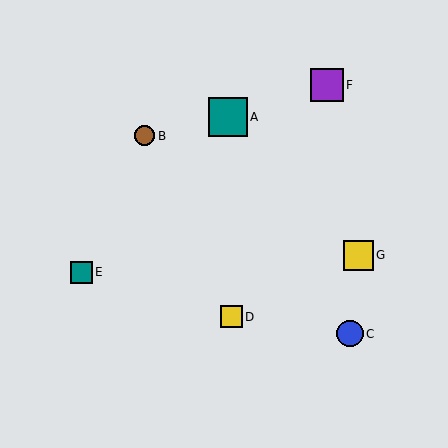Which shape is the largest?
The teal square (labeled A) is the largest.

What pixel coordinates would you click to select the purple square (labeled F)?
Click at (327, 85) to select the purple square F.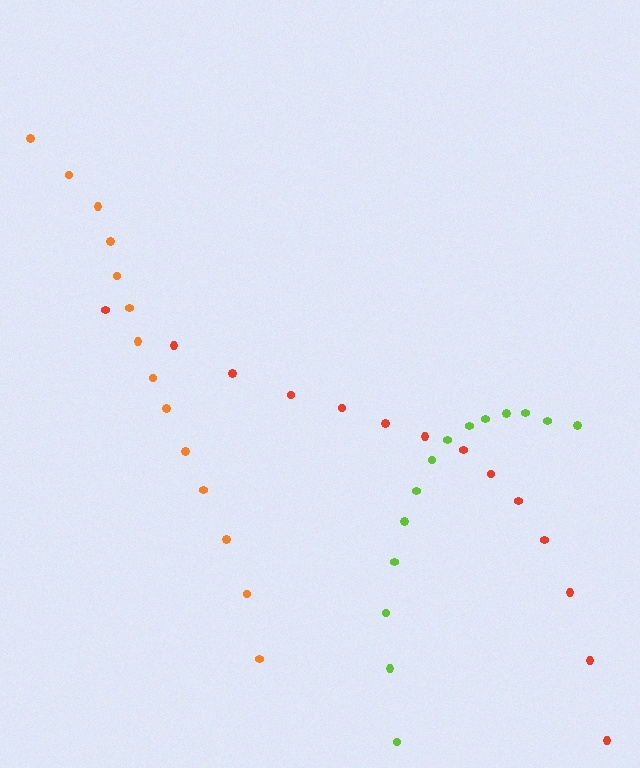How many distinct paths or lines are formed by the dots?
There are 3 distinct paths.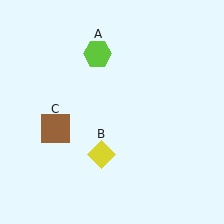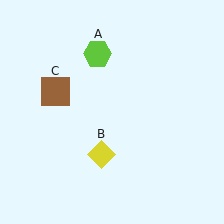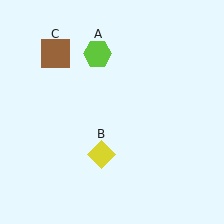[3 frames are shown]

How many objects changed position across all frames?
1 object changed position: brown square (object C).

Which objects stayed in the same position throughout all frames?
Lime hexagon (object A) and yellow diamond (object B) remained stationary.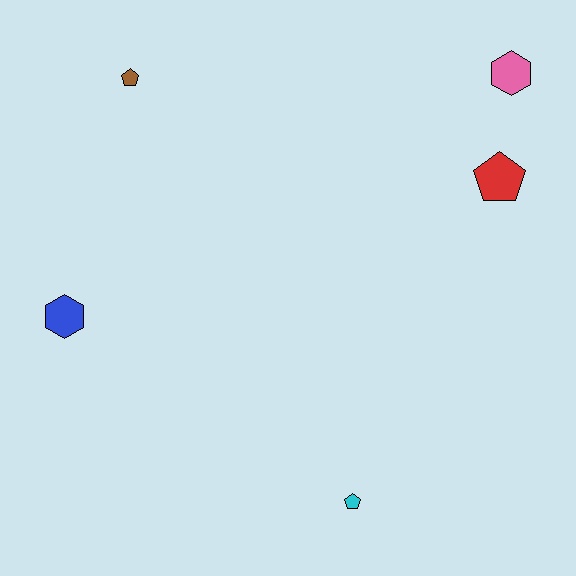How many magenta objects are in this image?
There are no magenta objects.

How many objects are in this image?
There are 5 objects.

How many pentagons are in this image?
There are 3 pentagons.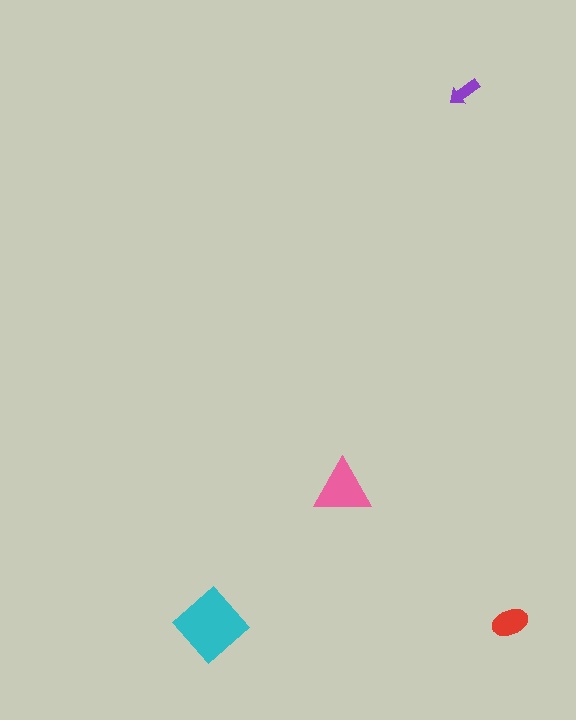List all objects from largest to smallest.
The cyan diamond, the pink triangle, the red ellipse, the purple arrow.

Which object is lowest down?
The cyan diamond is bottommost.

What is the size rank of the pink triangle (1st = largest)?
2nd.